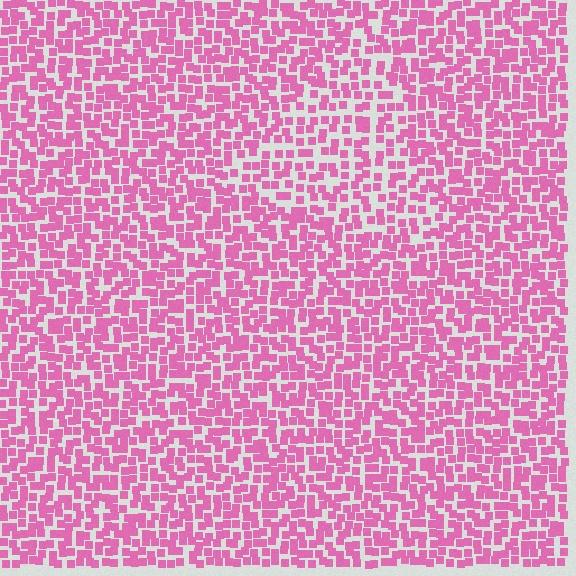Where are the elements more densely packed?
The elements are more densely packed outside the triangle boundary.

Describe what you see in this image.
The image contains small pink elements arranged at two different densities. A triangle-shaped region is visible where the elements are less densely packed than the surrounding area.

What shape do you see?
I see a triangle.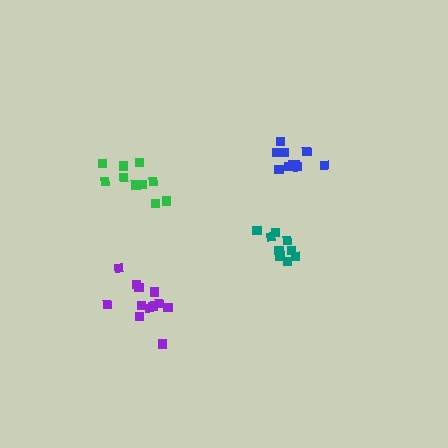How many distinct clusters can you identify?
There are 4 distinct clusters.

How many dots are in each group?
Group 1: 10 dots, Group 2: 10 dots, Group 3: 10 dots, Group 4: 12 dots (42 total).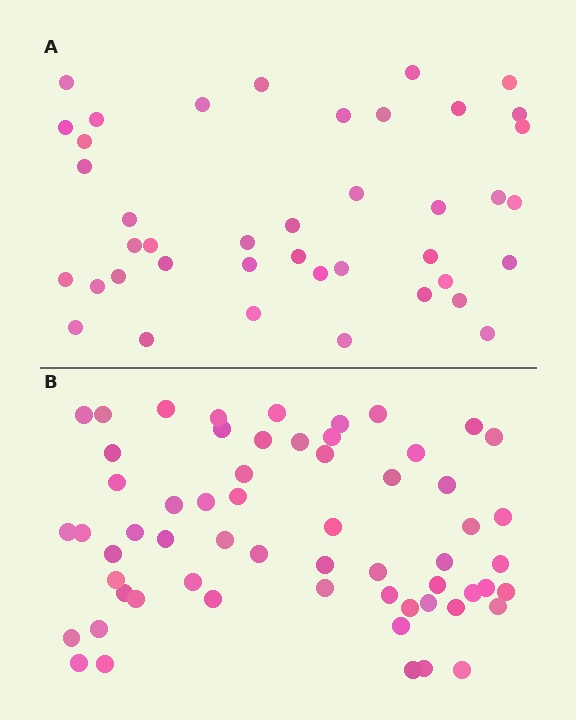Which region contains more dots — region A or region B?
Region B (the bottom region) has more dots.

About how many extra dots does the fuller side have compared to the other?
Region B has approximately 20 more dots than region A.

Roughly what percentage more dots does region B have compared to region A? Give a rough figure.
About 45% more.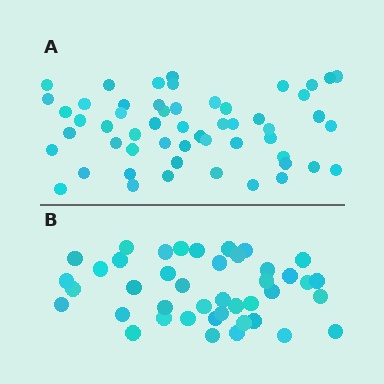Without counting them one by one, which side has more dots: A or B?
Region A (the top region) has more dots.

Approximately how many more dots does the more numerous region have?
Region A has roughly 12 or so more dots than region B.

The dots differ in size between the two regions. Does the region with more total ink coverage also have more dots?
No. Region B has more total ink coverage because its dots are larger, but region A actually contains more individual dots. Total area can be misleading — the number of items is what matters here.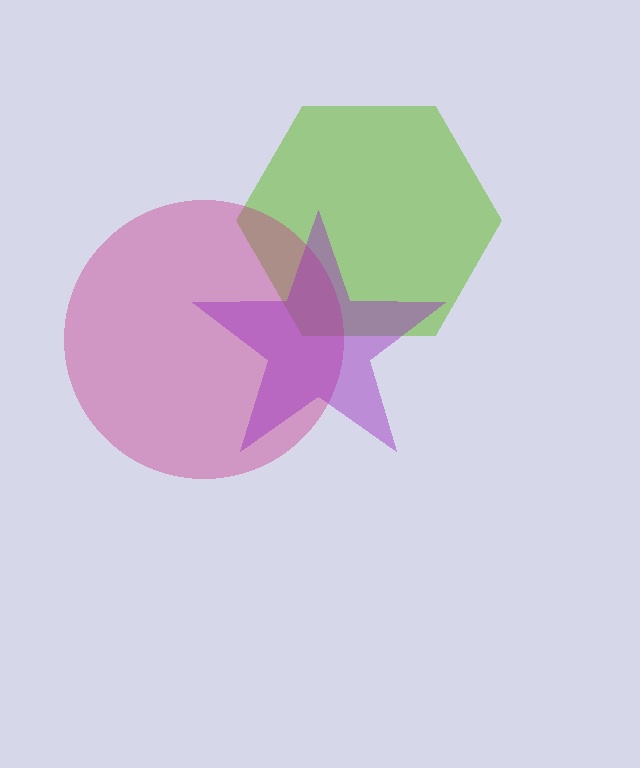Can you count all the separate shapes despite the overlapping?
Yes, there are 3 separate shapes.